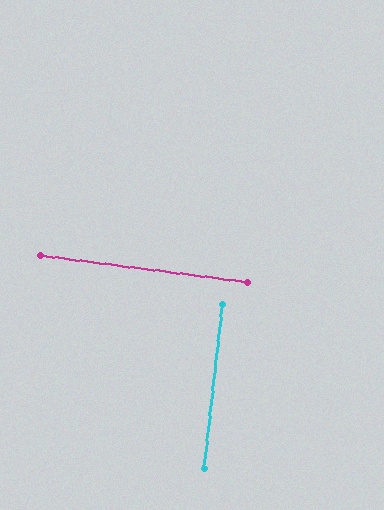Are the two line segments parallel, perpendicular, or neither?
Perpendicular — they meet at approximately 89°.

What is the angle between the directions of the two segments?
Approximately 89 degrees.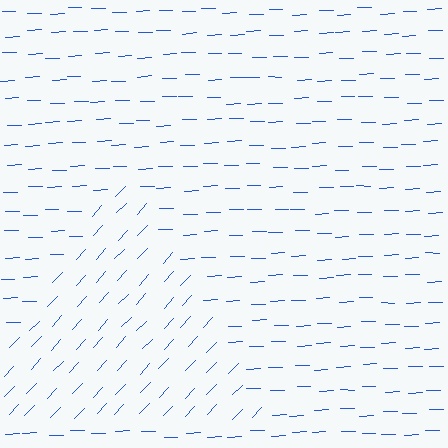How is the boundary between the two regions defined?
The boundary is defined purely by a change in line orientation (approximately 45 degrees difference). All lines are the same color and thickness.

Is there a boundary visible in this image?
Yes, there is a texture boundary formed by a change in line orientation.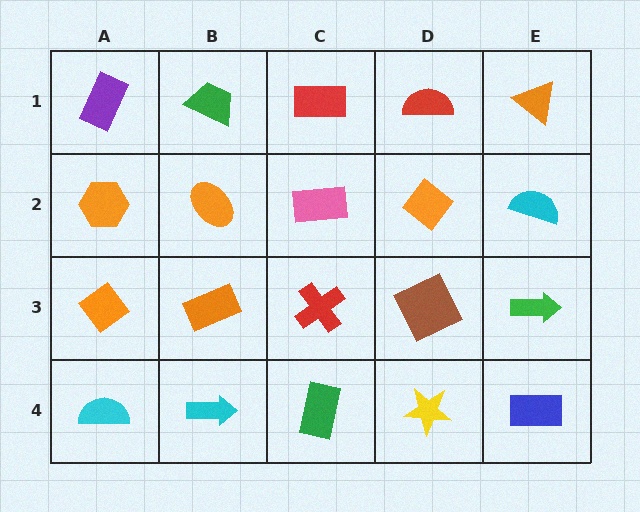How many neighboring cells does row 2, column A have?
3.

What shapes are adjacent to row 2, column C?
A red rectangle (row 1, column C), a red cross (row 3, column C), an orange ellipse (row 2, column B), an orange diamond (row 2, column D).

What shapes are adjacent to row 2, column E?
An orange triangle (row 1, column E), a green arrow (row 3, column E), an orange diamond (row 2, column D).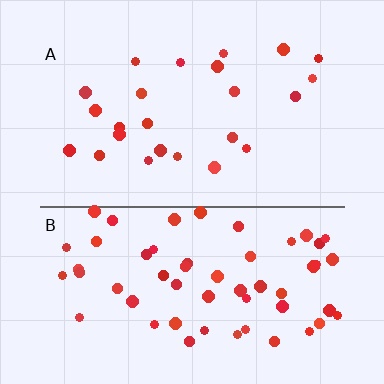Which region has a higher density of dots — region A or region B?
B (the bottom).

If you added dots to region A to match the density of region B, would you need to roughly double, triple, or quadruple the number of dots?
Approximately double.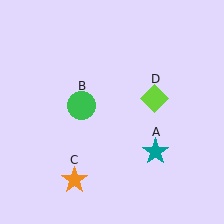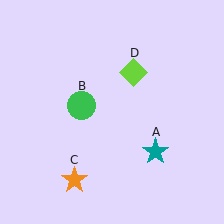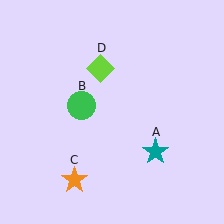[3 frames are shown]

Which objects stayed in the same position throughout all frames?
Teal star (object A) and green circle (object B) and orange star (object C) remained stationary.